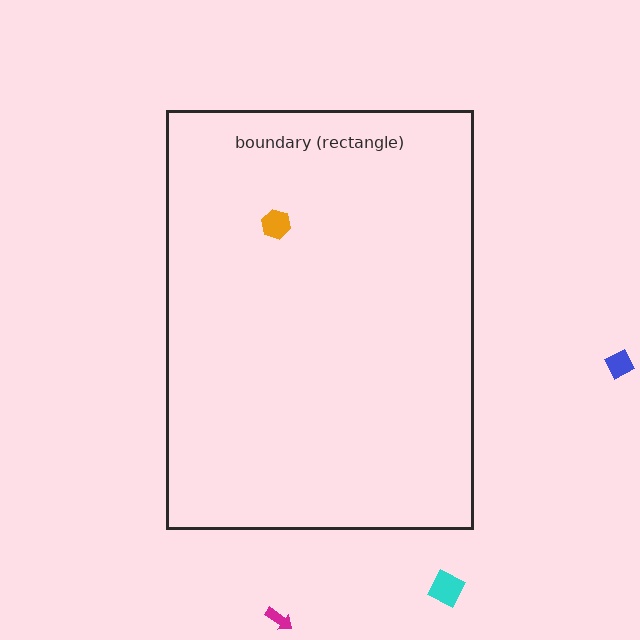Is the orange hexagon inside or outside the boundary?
Inside.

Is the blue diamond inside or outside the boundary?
Outside.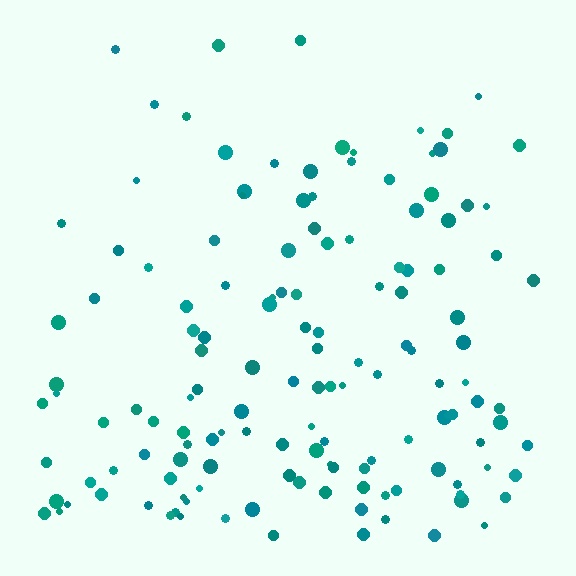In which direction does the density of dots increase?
From top to bottom, with the bottom side densest.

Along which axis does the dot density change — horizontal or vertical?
Vertical.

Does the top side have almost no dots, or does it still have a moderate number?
Still a moderate number, just noticeably fewer than the bottom.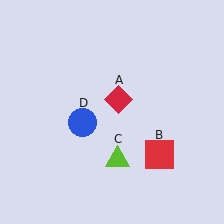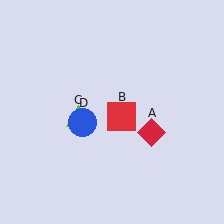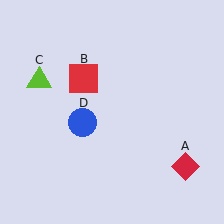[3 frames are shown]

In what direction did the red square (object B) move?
The red square (object B) moved up and to the left.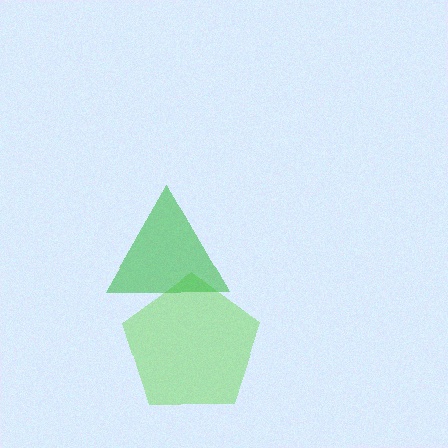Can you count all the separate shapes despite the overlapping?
Yes, there are 2 separate shapes.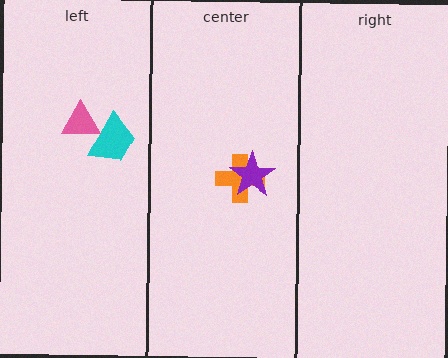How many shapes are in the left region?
2.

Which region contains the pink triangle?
The left region.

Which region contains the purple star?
The center region.